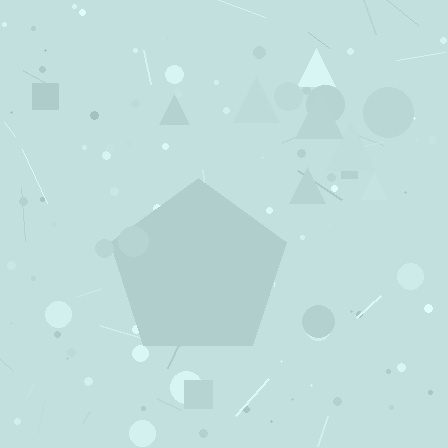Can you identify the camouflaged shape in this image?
The camouflaged shape is a pentagon.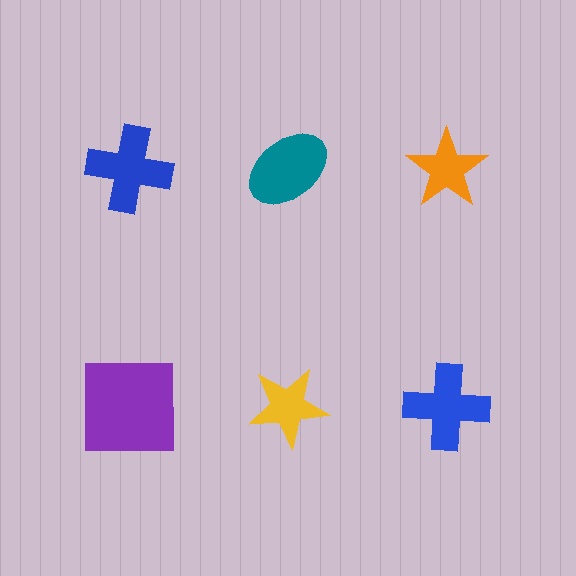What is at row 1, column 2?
A teal ellipse.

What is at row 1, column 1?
A blue cross.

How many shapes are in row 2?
3 shapes.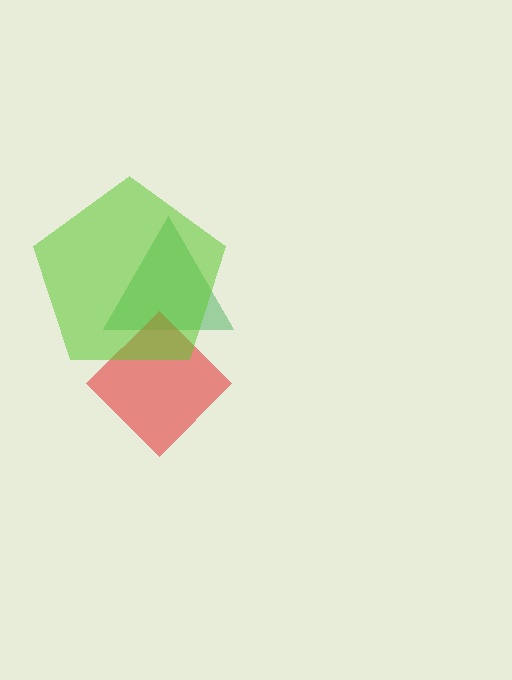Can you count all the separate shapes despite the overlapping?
Yes, there are 3 separate shapes.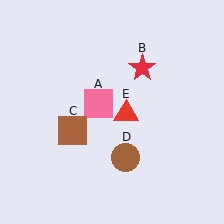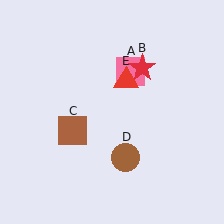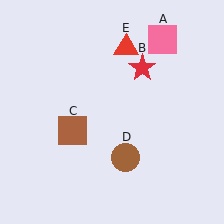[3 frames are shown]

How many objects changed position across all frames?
2 objects changed position: pink square (object A), red triangle (object E).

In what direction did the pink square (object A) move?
The pink square (object A) moved up and to the right.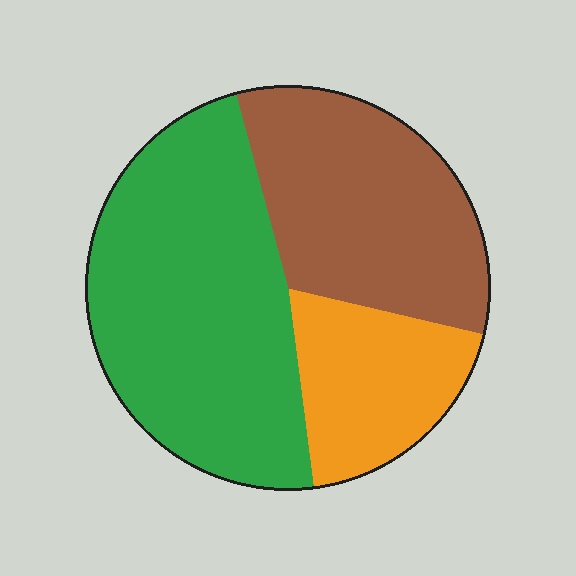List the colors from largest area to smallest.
From largest to smallest: green, brown, orange.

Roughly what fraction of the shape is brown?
Brown takes up about one third (1/3) of the shape.